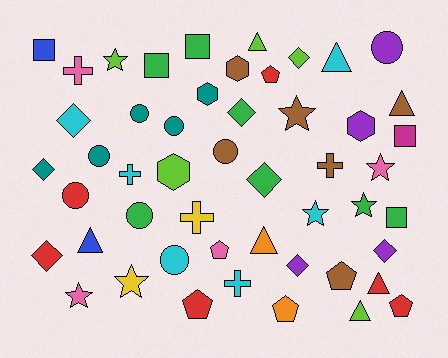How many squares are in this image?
There are 5 squares.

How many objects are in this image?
There are 50 objects.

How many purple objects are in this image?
There are 4 purple objects.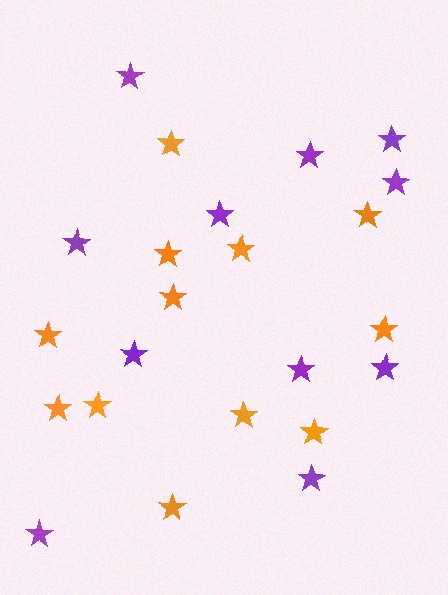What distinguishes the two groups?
There are 2 groups: one group of purple stars (11) and one group of orange stars (12).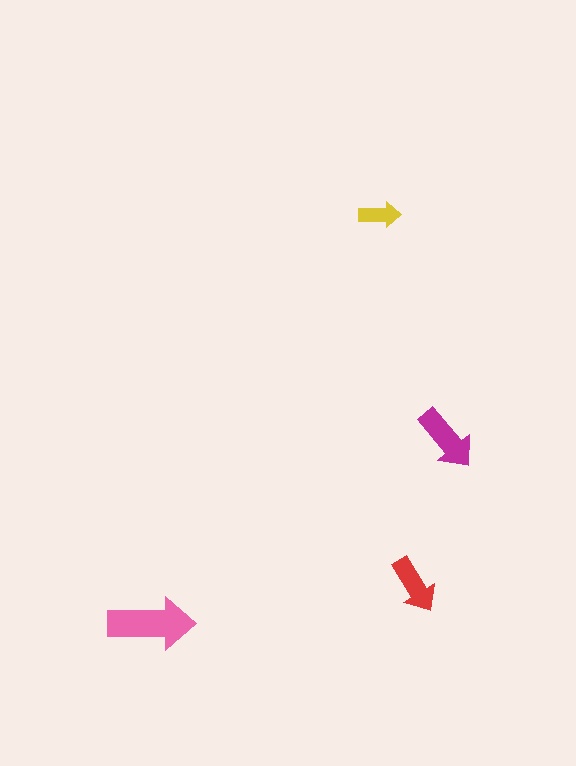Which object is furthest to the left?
The pink arrow is leftmost.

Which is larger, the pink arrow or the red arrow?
The pink one.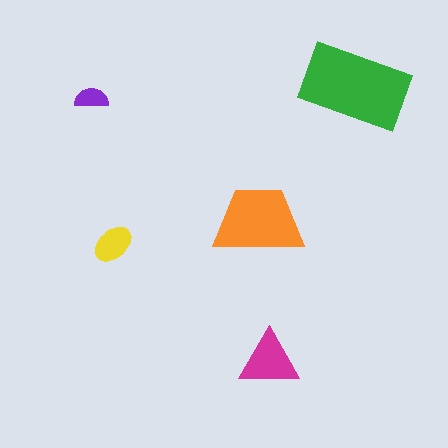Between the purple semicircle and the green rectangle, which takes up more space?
The green rectangle.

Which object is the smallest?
The purple semicircle.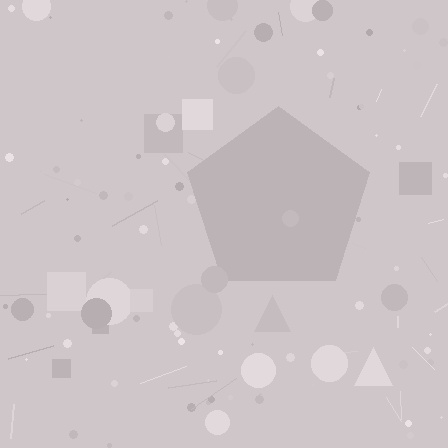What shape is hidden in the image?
A pentagon is hidden in the image.